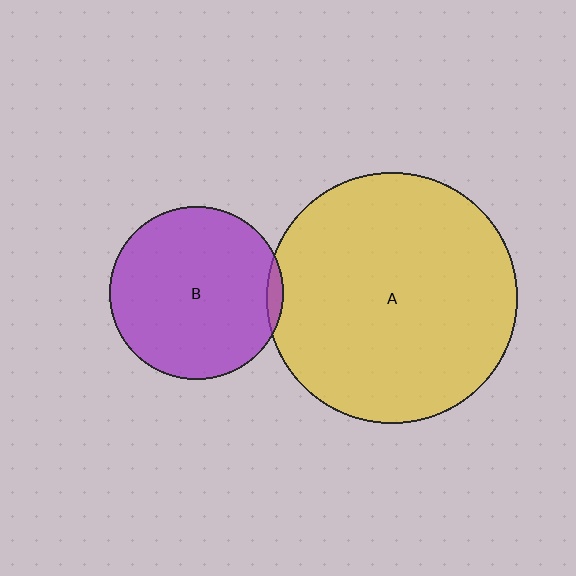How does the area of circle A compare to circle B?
Approximately 2.1 times.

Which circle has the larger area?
Circle A (yellow).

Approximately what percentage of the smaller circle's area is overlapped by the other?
Approximately 5%.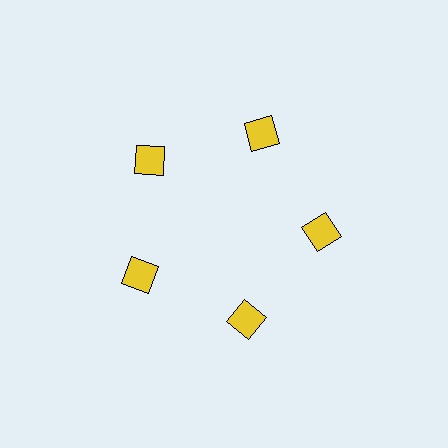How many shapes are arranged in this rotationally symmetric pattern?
There are 5 shapes, arranged in 5 groups of 1.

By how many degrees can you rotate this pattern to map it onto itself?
The pattern maps onto itself every 72 degrees of rotation.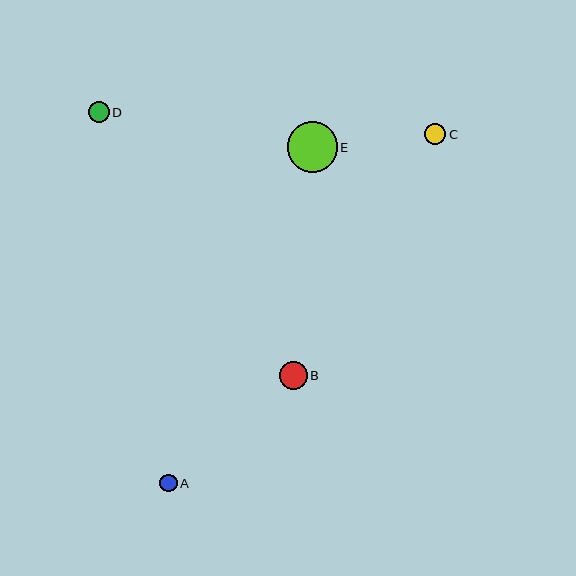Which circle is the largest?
Circle E is the largest with a size of approximately 50 pixels.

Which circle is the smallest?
Circle A is the smallest with a size of approximately 17 pixels.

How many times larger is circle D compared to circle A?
Circle D is approximately 1.2 times the size of circle A.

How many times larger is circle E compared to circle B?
Circle E is approximately 1.8 times the size of circle B.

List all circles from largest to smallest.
From largest to smallest: E, B, C, D, A.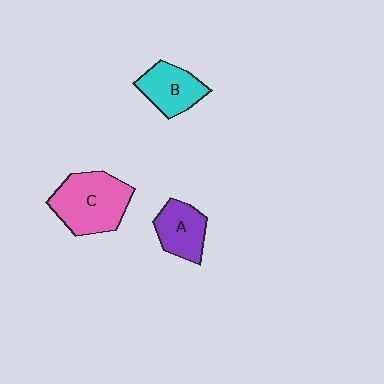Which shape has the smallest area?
Shape A (purple).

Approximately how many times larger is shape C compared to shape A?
Approximately 1.6 times.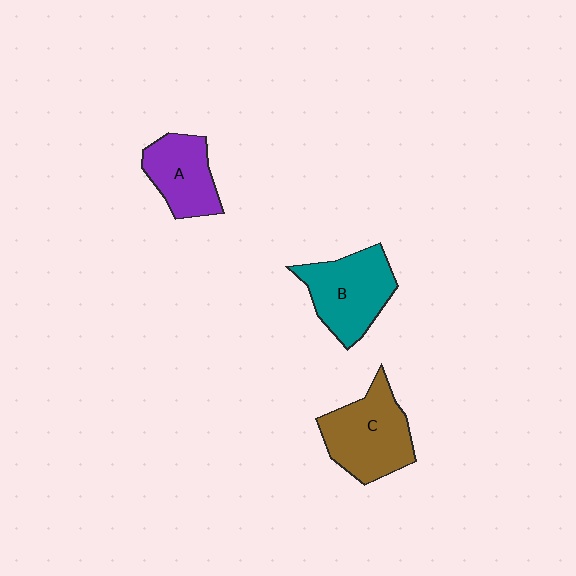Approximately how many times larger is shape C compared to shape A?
Approximately 1.3 times.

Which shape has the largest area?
Shape C (brown).